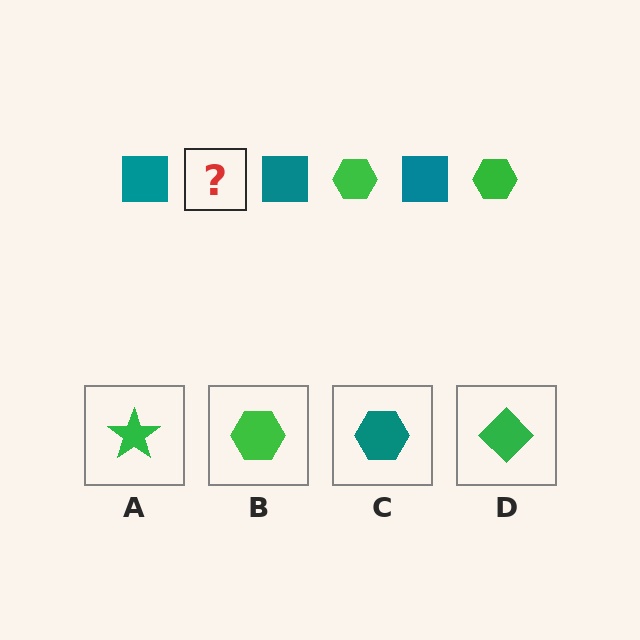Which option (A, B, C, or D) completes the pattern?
B.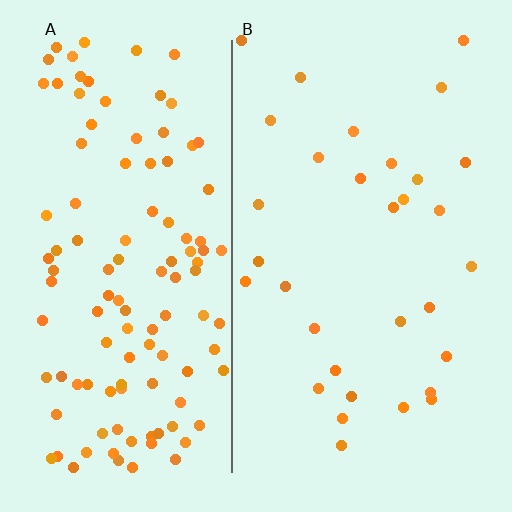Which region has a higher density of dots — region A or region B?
A (the left).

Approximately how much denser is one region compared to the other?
Approximately 3.7× — region A over region B.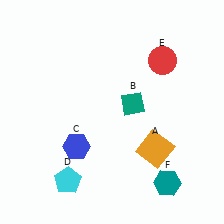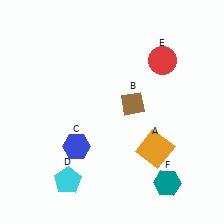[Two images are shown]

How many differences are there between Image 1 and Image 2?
There is 1 difference between the two images.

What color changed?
The diamond (B) changed from teal in Image 1 to brown in Image 2.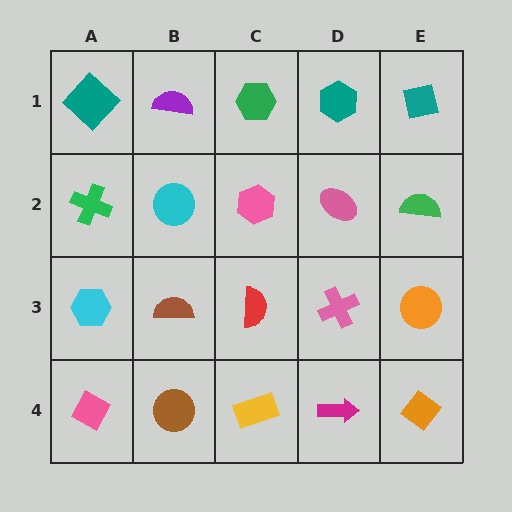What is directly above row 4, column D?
A pink cross.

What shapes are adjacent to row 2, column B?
A purple semicircle (row 1, column B), a brown semicircle (row 3, column B), a green cross (row 2, column A), a pink hexagon (row 2, column C).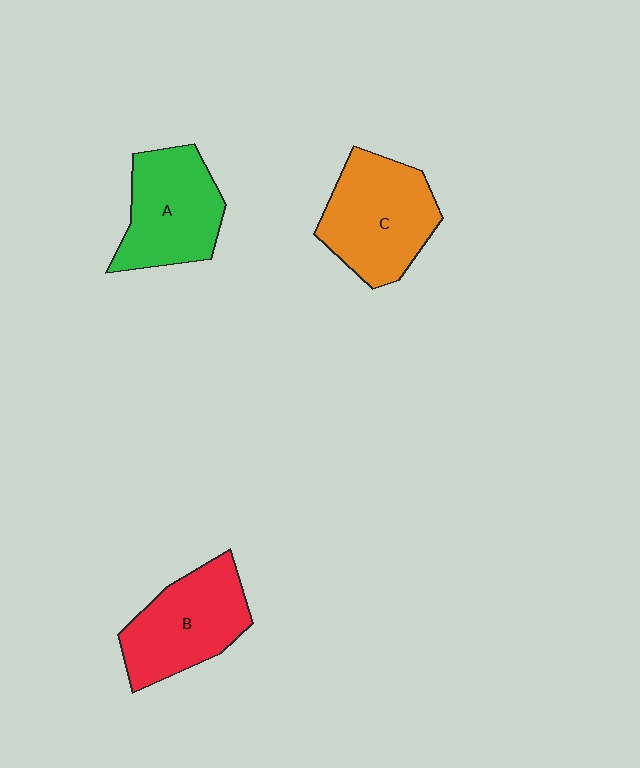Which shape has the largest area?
Shape C (orange).